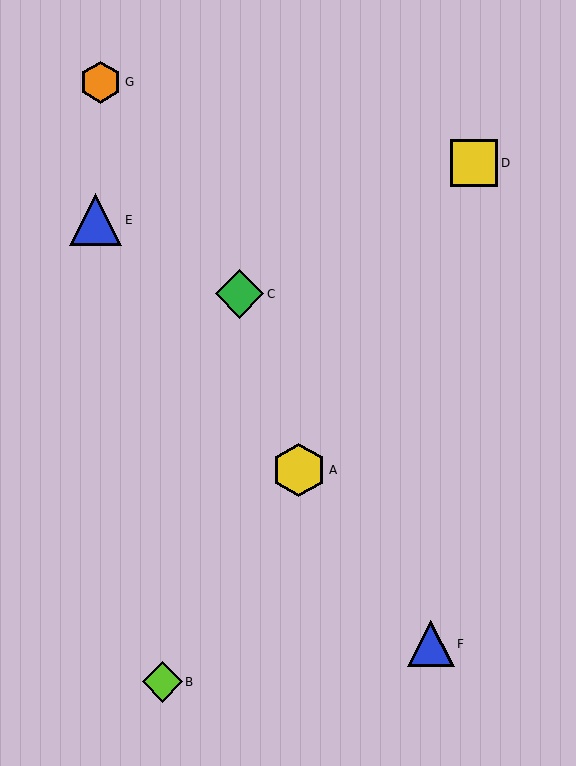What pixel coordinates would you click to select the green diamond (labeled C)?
Click at (239, 294) to select the green diamond C.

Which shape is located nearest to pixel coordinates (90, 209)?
The blue triangle (labeled E) at (96, 220) is nearest to that location.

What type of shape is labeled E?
Shape E is a blue triangle.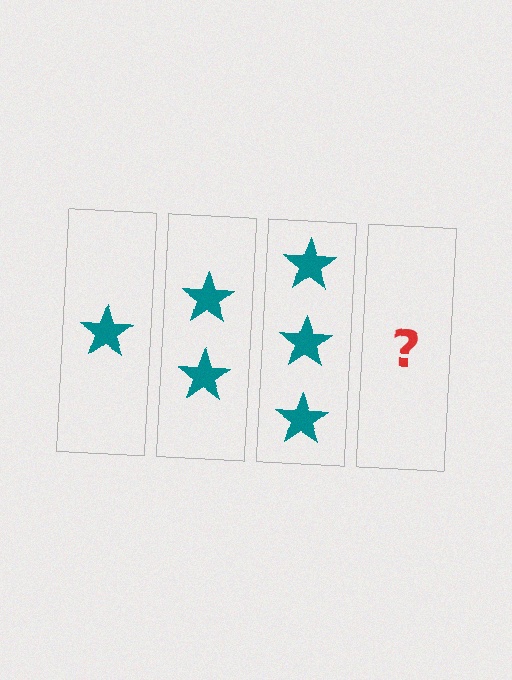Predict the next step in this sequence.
The next step is 4 stars.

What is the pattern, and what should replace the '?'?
The pattern is that each step adds one more star. The '?' should be 4 stars.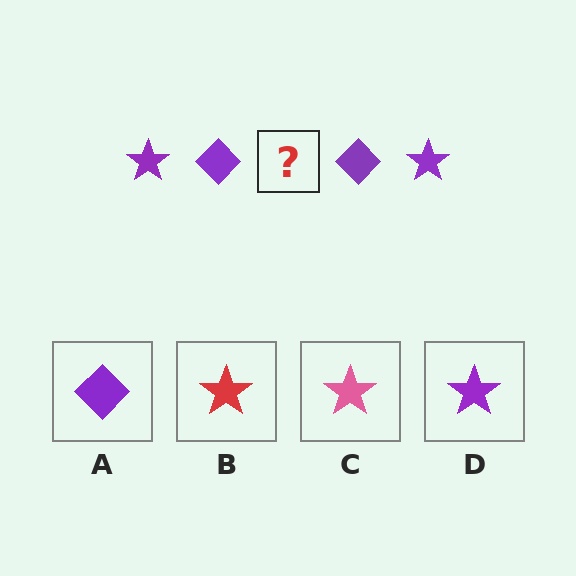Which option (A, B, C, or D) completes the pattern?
D.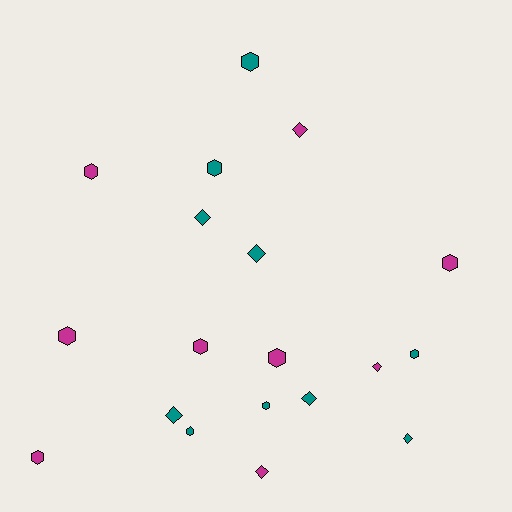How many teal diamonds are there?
There are 5 teal diamonds.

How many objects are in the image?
There are 19 objects.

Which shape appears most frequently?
Hexagon, with 11 objects.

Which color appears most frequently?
Teal, with 10 objects.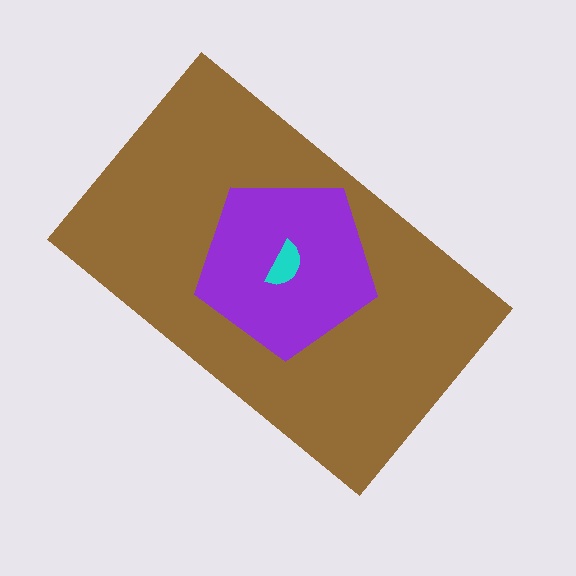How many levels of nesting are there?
3.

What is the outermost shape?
The brown rectangle.